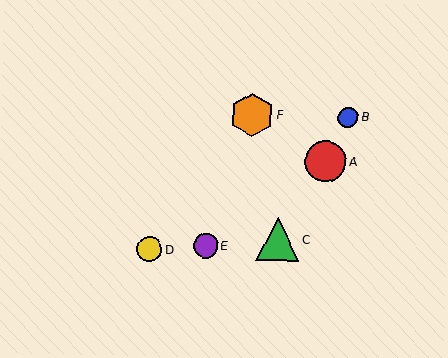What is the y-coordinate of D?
Object D is at y≈249.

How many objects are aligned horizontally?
2 objects (B, F) are aligned horizontally.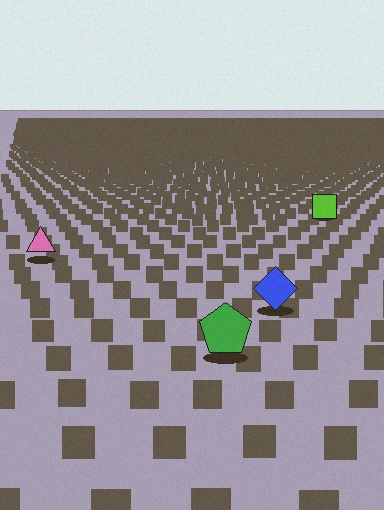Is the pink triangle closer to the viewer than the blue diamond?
No. The blue diamond is closer — you can tell from the texture gradient: the ground texture is coarser near it.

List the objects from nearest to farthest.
From nearest to farthest: the green pentagon, the blue diamond, the pink triangle, the lime square.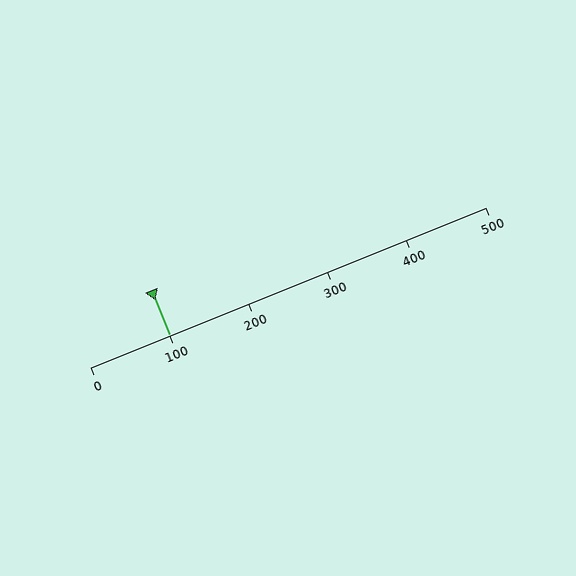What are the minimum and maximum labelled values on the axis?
The axis runs from 0 to 500.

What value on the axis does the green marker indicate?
The marker indicates approximately 100.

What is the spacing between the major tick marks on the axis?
The major ticks are spaced 100 apart.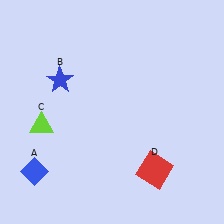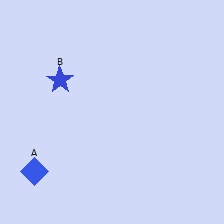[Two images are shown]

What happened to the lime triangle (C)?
The lime triangle (C) was removed in Image 2. It was in the bottom-left area of Image 1.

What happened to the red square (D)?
The red square (D) was removed in Image 2. It was in the bottom-right area of Image 1.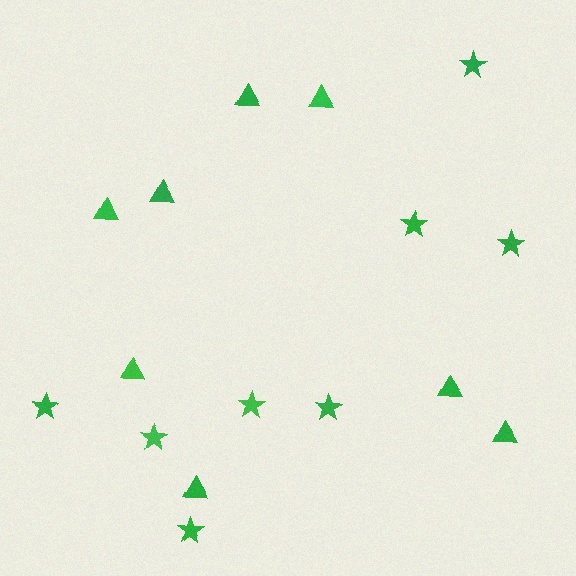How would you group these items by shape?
There are 2 groups: one group of triangles (8) and one group of stars (8).